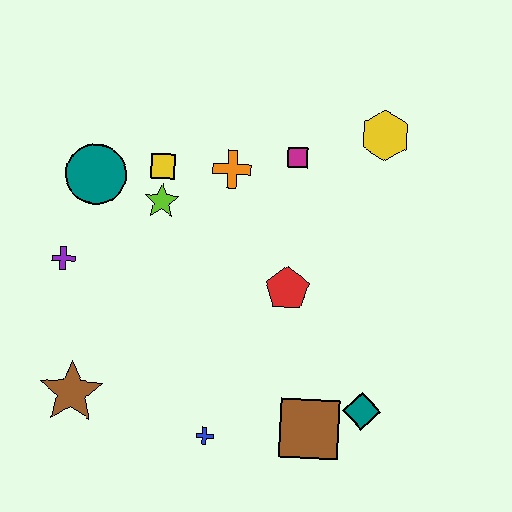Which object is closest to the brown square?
The teal diamond is closest to the brown square.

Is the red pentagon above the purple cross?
No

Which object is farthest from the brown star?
The yellow hexagon is farthest from the brown star.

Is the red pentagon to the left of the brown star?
No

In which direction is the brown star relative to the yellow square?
The brown star is below the yellow square.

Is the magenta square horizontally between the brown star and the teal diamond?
Yes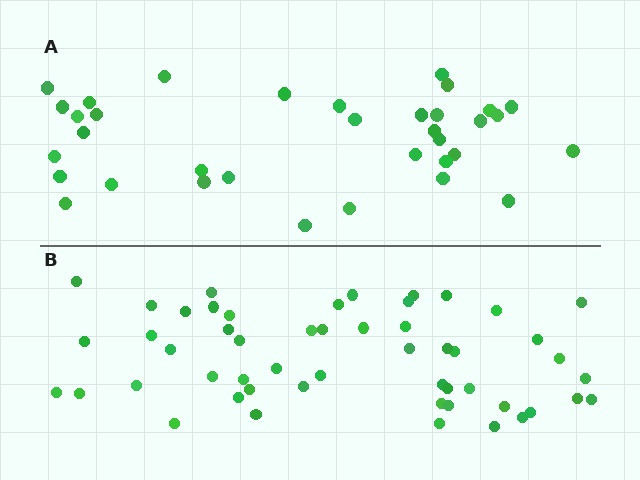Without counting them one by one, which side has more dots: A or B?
Region B (the bottom region) has more dots.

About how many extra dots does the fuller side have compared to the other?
Region B has approximately 15 more dots than region A.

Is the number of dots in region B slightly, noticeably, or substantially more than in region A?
Region B has substantially more. The ratio is roughly 1.5 to 1.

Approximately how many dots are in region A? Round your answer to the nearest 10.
About 40 dots. (The exact count is 35, which rounds to 40.)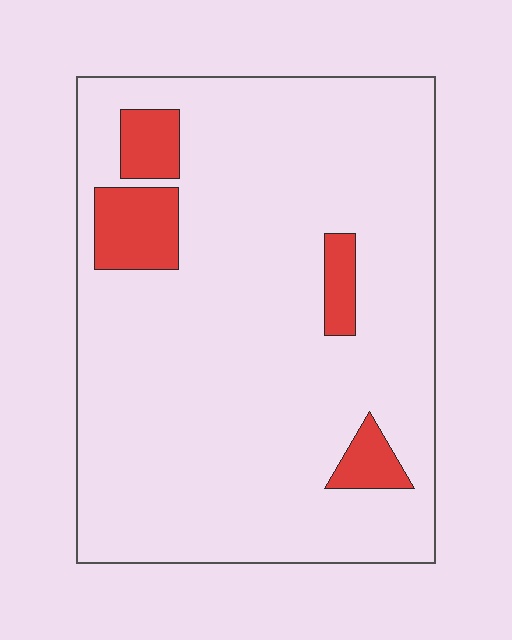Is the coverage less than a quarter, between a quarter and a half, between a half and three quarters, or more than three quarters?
Less than a quarter.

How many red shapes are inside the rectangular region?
4.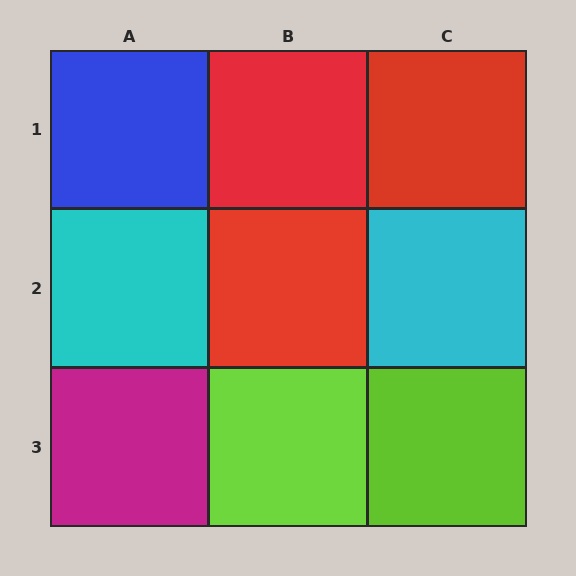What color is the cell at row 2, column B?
Red.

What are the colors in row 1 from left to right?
Blue, red, red.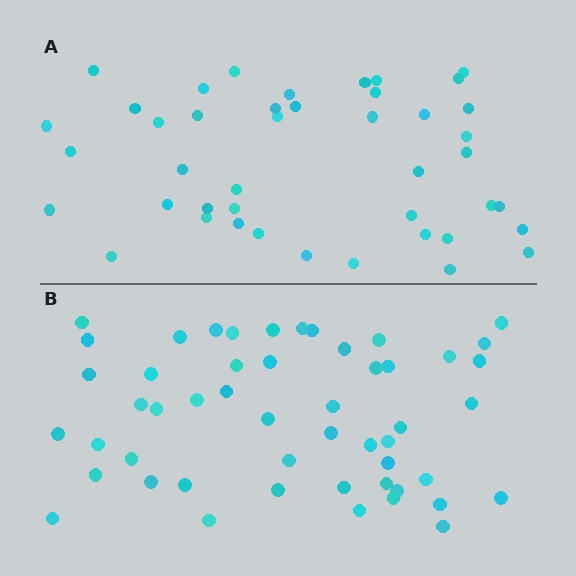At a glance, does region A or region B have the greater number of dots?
Region B (the bottom region) has more dots.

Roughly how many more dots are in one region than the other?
Region B has roughly 8 or so more dots than region A.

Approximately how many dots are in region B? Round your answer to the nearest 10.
About 50 dots. (The exact count is 51, which rounds to 50.)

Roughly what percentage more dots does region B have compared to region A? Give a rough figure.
About 20% more.